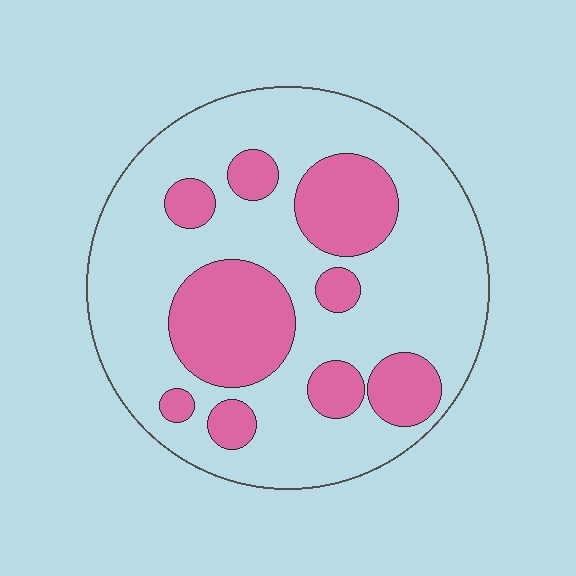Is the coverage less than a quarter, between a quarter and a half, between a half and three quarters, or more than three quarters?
Between a quarter and a half.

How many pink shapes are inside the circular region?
9.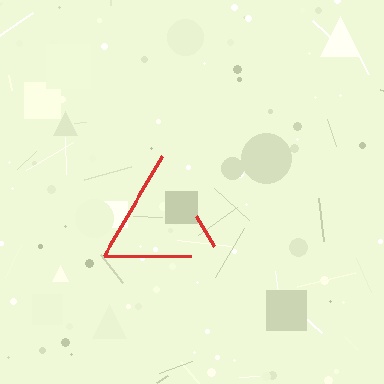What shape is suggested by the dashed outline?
The dashed outline suggests a triangle.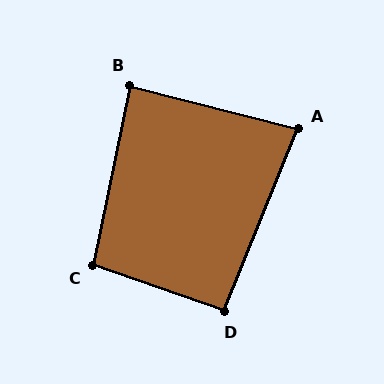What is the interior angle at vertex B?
Approximately 87 degrees (approximately right).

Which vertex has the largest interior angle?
C, at approximately 98 degrees.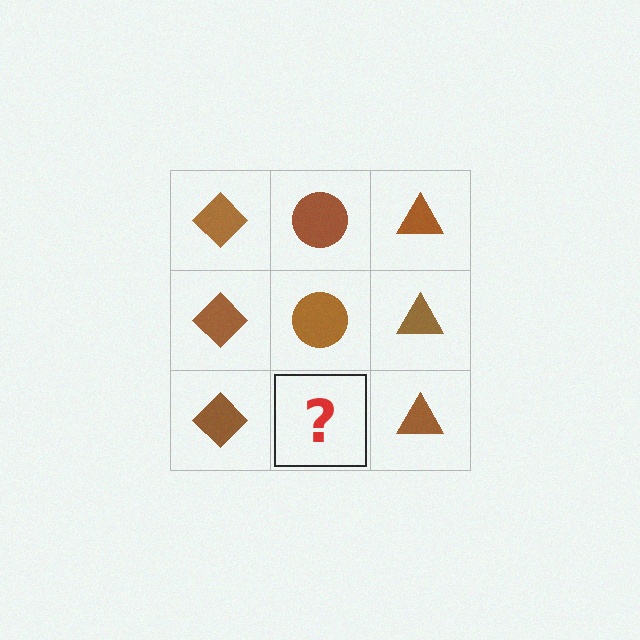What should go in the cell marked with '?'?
The missing cell should contain a brown circle.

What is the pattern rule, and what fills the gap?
The rule is that each column has a consistent shape. The gap should be filled with a brown circle.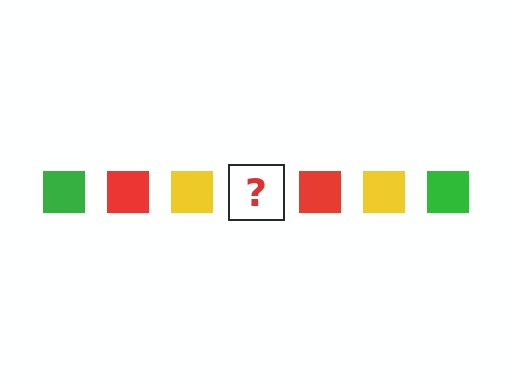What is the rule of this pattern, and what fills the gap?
The rule is that the pattern cycles through green, red, yellow squares. The gap should be filled with a green square.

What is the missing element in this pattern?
The missing element is a green square.